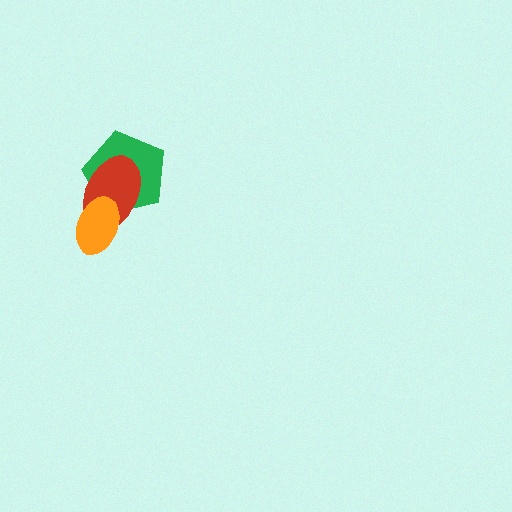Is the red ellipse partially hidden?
Yes, it is partially covered by another shape.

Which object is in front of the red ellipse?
The orange ellipse is in front of the red ellipse.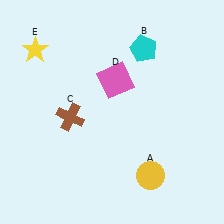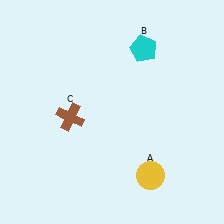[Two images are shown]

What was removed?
The pink square (D), the yellow star (E) were removed in Image 2.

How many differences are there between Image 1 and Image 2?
There are 2 differences between the two images.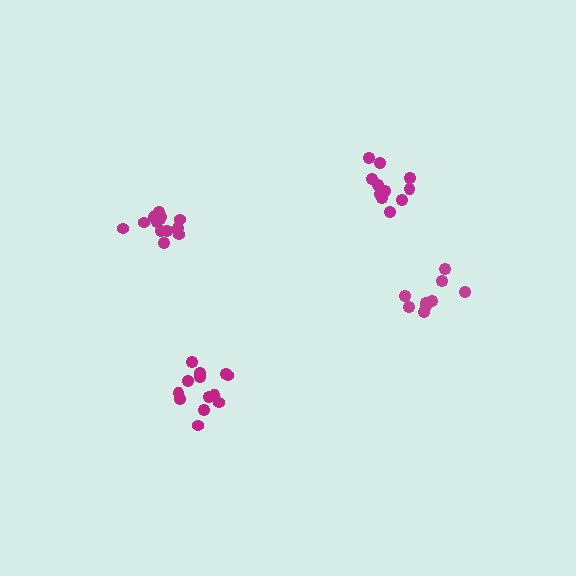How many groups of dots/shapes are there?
There are 4 groups.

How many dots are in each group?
Group 1: 9 dots, Group 2: 13 dots, Group 3: 11 dots, Group 4: 13 dots (46 total).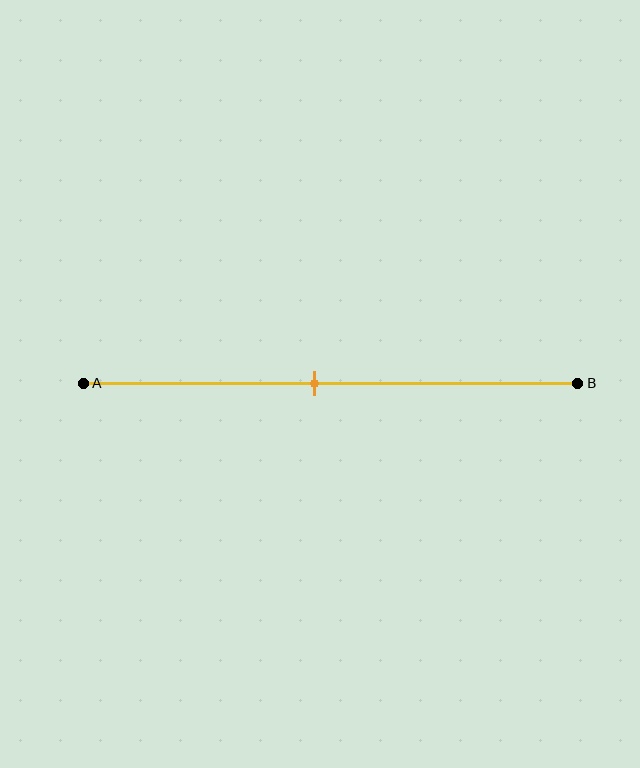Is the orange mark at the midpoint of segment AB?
No, the mark is at about 45% from A, not at the 50% midpoint.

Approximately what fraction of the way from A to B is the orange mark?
The orange mark is approximately 45% of the way from A to B.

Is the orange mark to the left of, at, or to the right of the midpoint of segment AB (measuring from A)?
The orange mark is to the left of the midpoint of segment AB.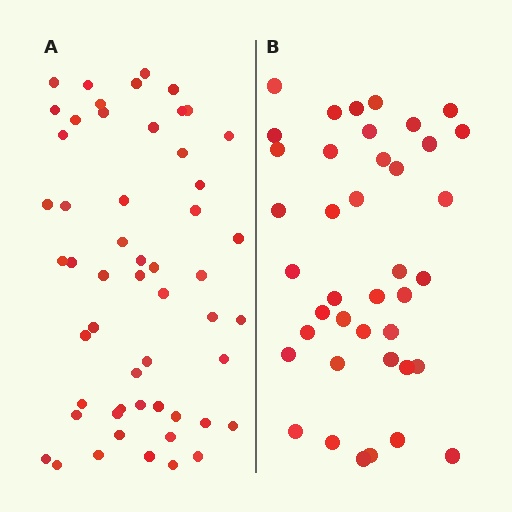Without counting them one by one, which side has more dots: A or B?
Region A (the left region) has more dots.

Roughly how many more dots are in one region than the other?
Region A has approximately 15 more dots than region B.